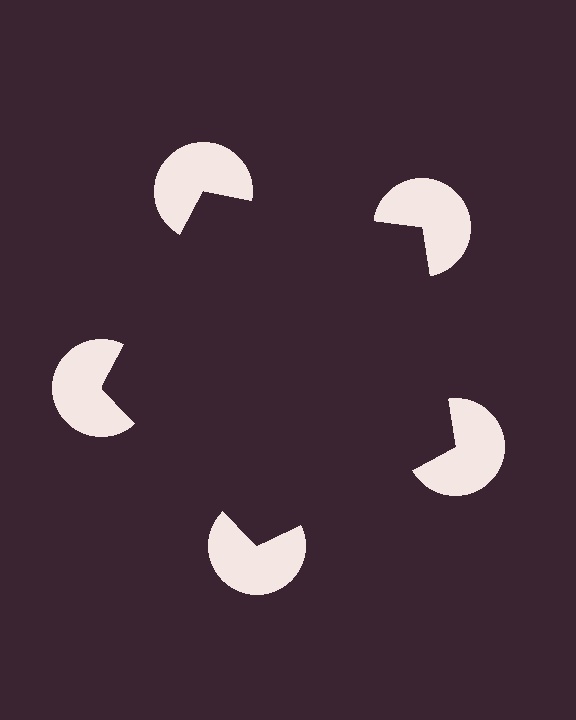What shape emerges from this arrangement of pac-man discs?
An illusory pentagon — its edges are inferred from the aligned wedge cuts in the pac-man discs, not physically drawn.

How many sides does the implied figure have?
5 sides.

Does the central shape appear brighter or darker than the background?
It typically appears slightly darker than the background, even though no actual brightness change is drawn.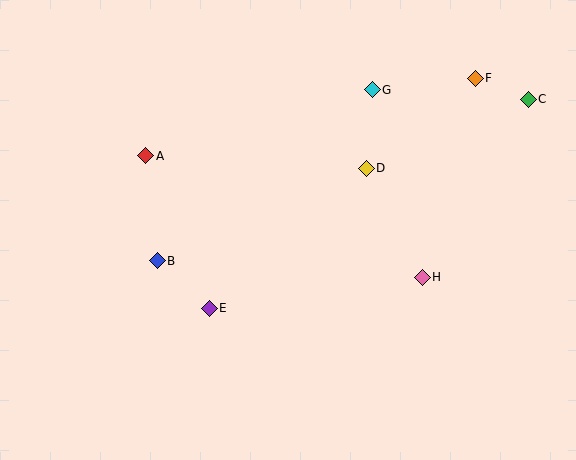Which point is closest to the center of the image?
Point D at (366, 168) is closest to the center.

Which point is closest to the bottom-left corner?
Point B is closest to the bottom-left corner.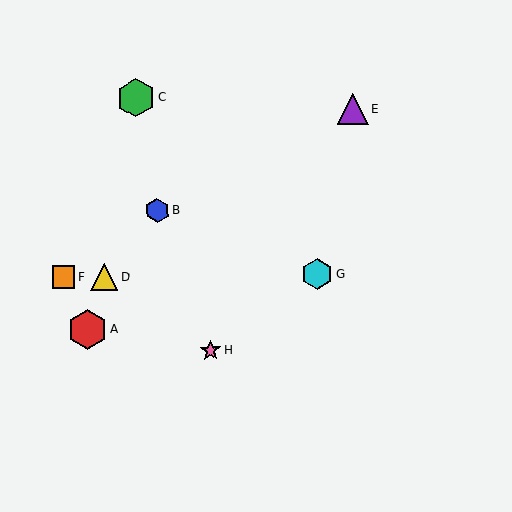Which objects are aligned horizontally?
Objects D, F, G are aligned horizontally.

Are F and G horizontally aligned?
Yes, both are at y≈277.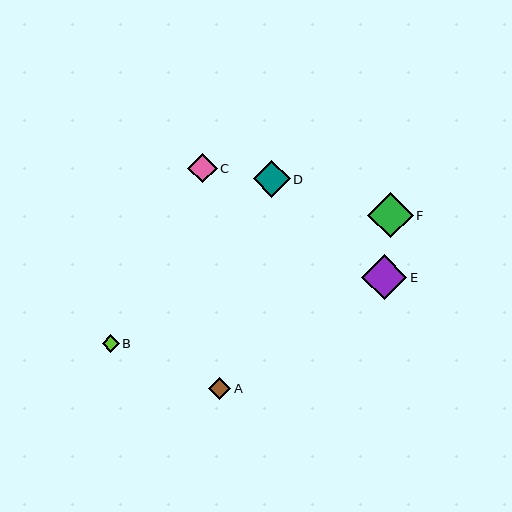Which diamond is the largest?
Diamond F is the largest with a size of approximately 45 pixels.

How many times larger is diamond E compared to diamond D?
Diamond E is approximately 1.2 times the size of diamond D.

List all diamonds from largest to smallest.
From largest to smallest: F, E, D, C, A, B.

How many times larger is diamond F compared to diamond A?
Diamond F is approximately 2.0 times the size of diamond A.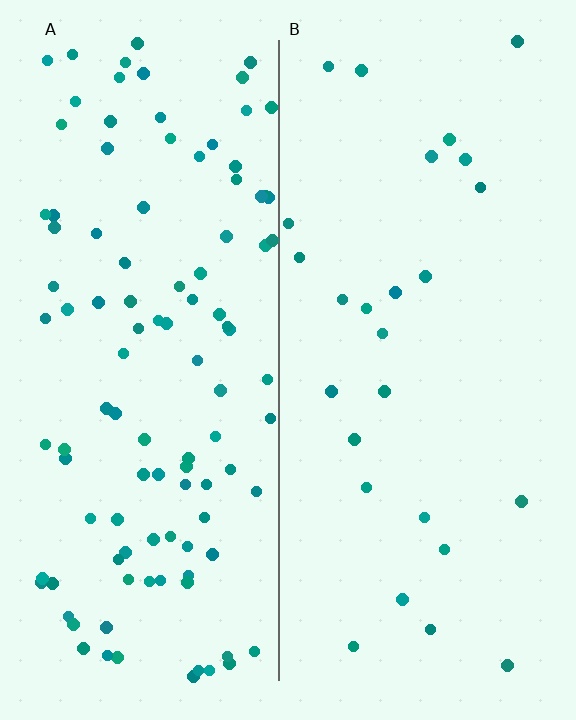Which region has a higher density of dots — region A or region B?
A (the left).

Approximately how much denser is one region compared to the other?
Approximately 4.1× — region A over region B.